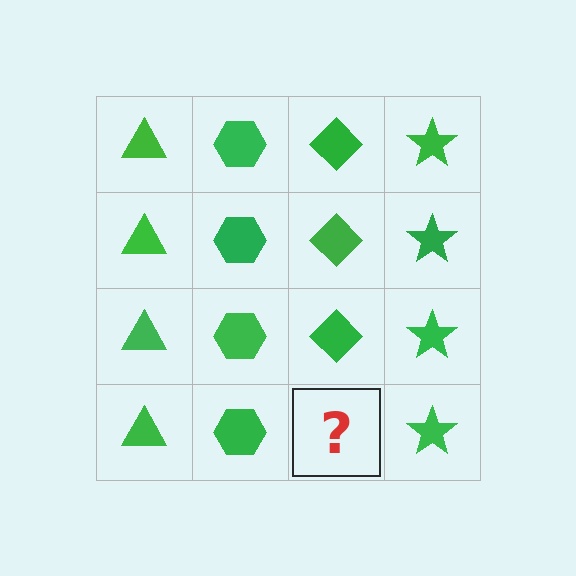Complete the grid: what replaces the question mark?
The question mark should be replaced with a green diamond.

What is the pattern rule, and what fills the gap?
The rule is that each column has a consistent shape. The gap should be filled with a green diamond.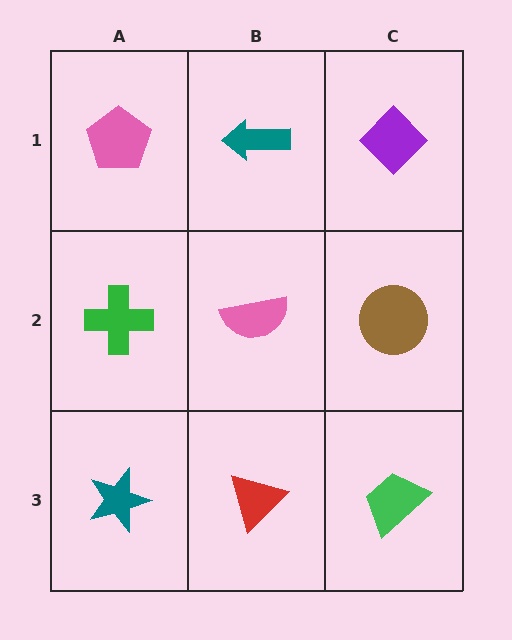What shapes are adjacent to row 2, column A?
A pink pentagon (row 1, column A), a teal star (row 3, column A), a pink semicircle (row 2, column B).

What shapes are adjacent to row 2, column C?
A purple diamond (row 1, column C), a green trapezoid (row 3, column C), a pink semicircle (row 2, column B).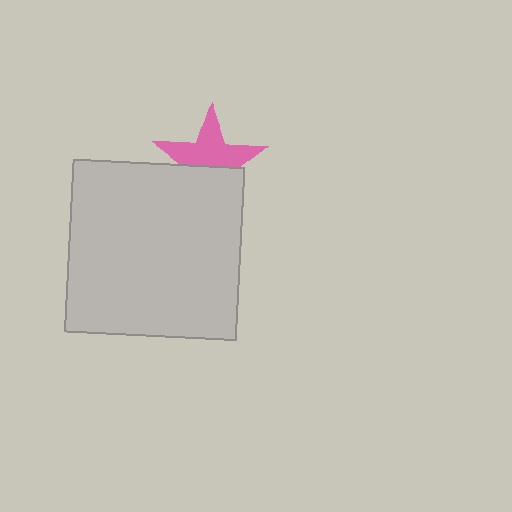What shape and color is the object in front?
The object in front is a light gray square.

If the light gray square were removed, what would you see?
You would see the complete pink star.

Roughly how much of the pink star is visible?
About half of it is visible (roughly 58%).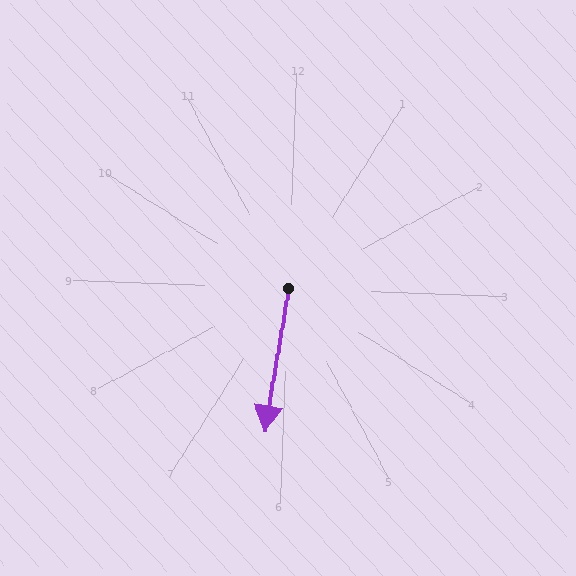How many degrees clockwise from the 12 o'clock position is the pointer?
Approximately 187 degrees.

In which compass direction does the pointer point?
South.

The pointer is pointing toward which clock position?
Roughly 6 o'clock.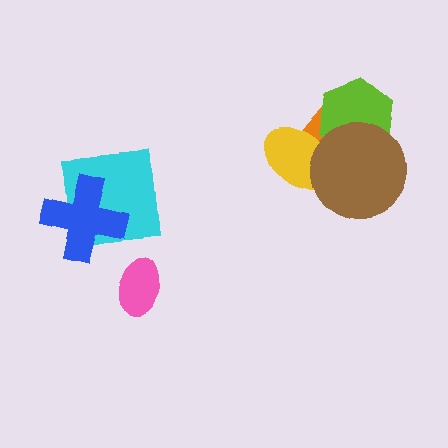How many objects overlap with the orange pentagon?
3 objects overlap with the orange pentagon.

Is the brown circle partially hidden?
No, no other shape covers it.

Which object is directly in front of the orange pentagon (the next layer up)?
The yellow ellipse is directly in front of the orange pentagon.